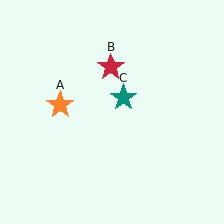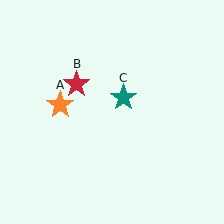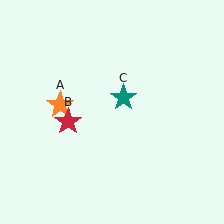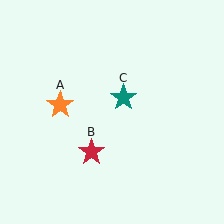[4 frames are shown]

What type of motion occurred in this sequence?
The red star (object B) rotated counterclockwise around the center of the scene.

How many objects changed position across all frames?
1 object changed position: red star (object B).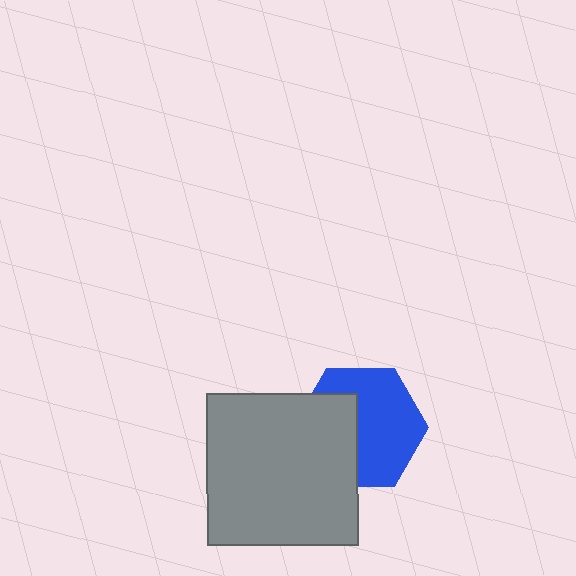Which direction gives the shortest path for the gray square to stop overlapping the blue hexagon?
Moving left gives the shortest separation.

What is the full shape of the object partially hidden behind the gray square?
The partially hidden object is a blue hexagon.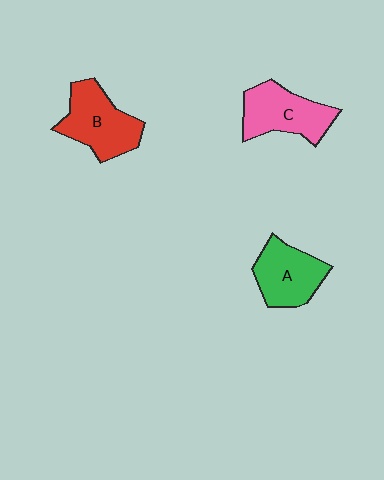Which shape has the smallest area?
Shape A (green).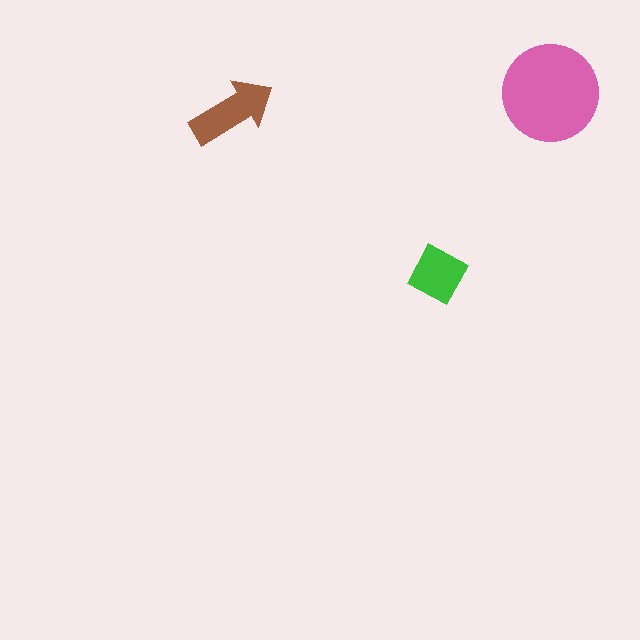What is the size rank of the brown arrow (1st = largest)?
2nd.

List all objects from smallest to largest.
The green diamond, the brown arrow, the pink circle.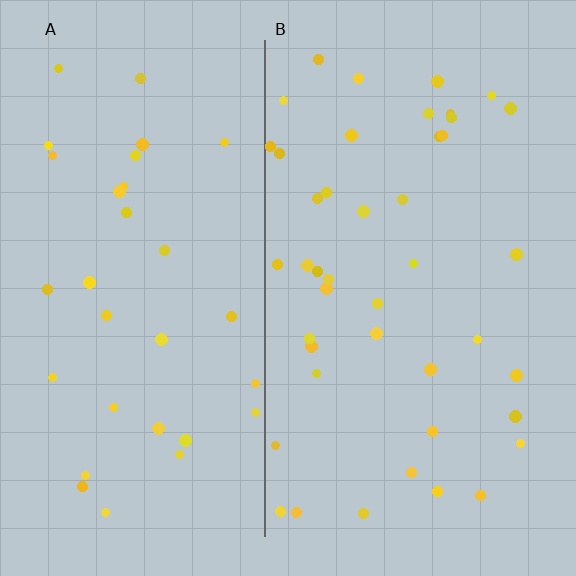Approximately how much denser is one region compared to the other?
Approximately 1.3× — region B over region A.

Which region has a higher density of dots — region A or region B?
B (the right).